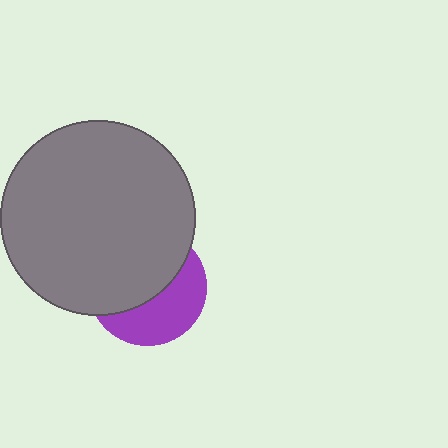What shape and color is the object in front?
The object in front is a gray circle.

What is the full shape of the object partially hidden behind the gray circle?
The partially hidden object is a purple circle.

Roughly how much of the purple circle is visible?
A small part of it is visible (roughly 43%).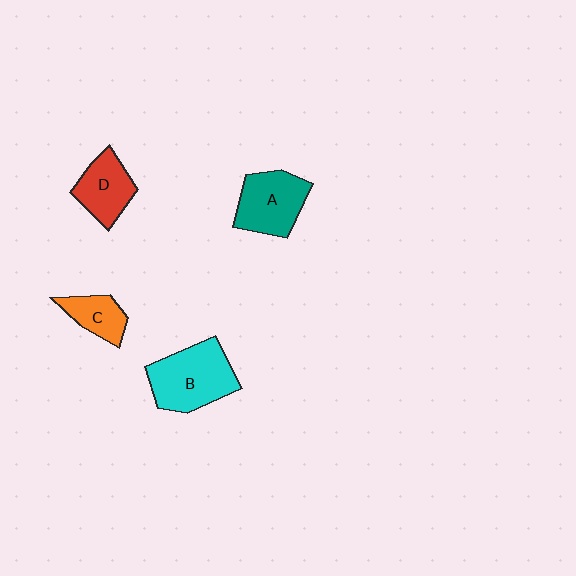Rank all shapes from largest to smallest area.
From largest to smallest: B (cyan), A (teal), D (red), C (orange).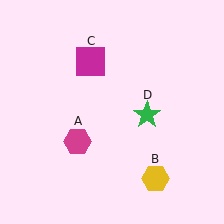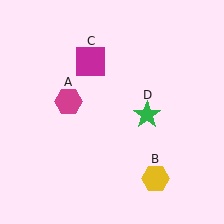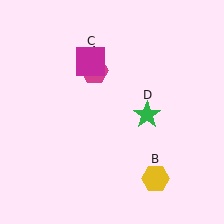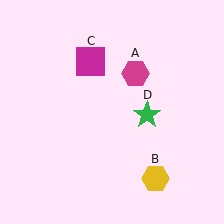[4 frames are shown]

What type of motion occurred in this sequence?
The magenta hexagon (object A) rotated clockwise around the center of the scene.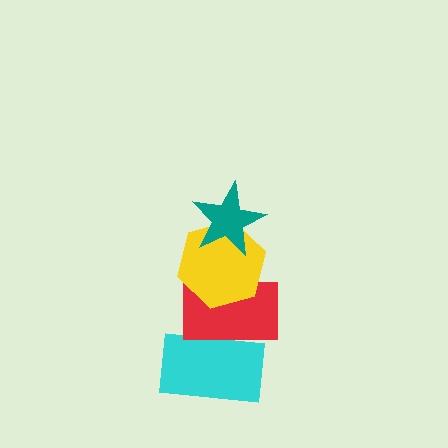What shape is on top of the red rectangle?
The yellow hexagon is on top of the red rectangle.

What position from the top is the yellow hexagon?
The yellow hexagon is 2nd from the top.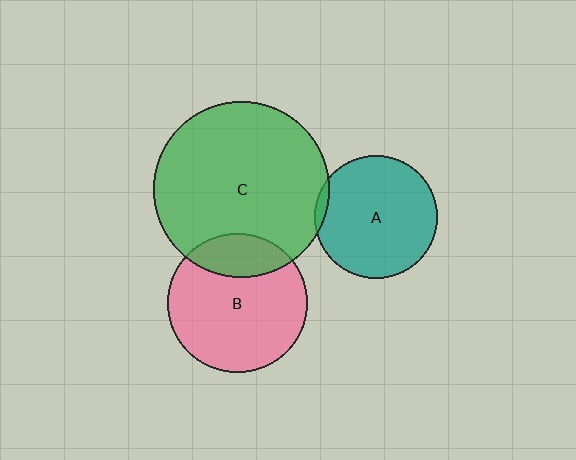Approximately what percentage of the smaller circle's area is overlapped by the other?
Approximately 5%.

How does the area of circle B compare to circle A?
Approximately 1.3 times.